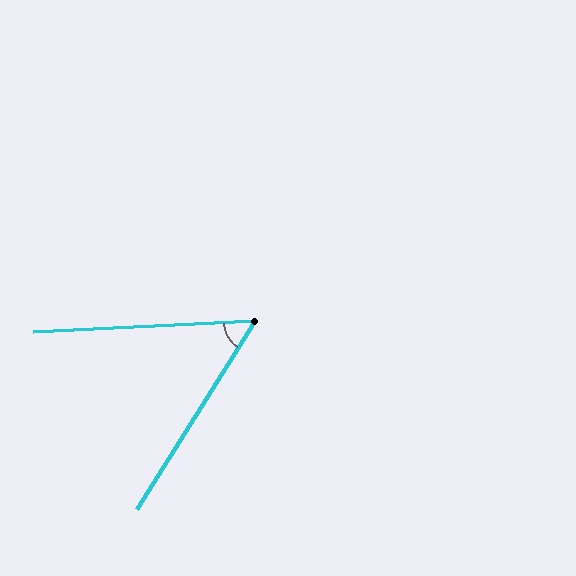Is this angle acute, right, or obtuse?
It is acute.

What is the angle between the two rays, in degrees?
Approximately 55 degrees.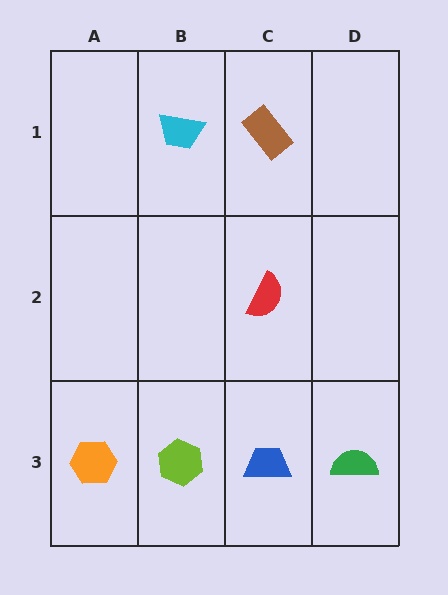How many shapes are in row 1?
2 shapes.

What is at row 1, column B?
A cyan trapezoid.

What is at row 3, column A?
An orange hexagon.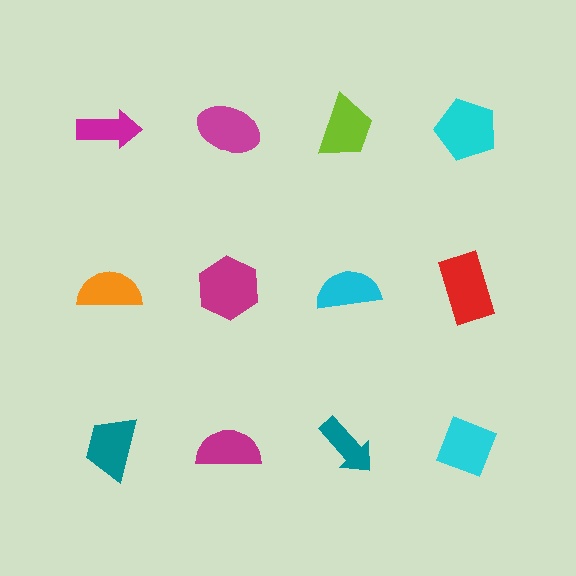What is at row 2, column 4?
A red rectangle.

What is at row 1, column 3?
A lime trapezoid.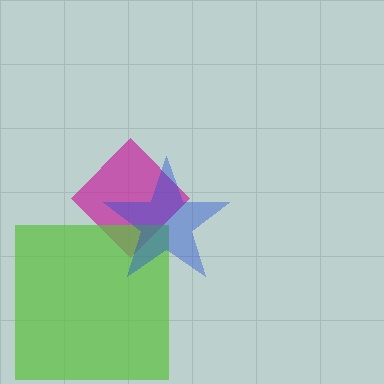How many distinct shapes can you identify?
There are 3 distinct shapes: a magenta diamond, a lime square, a blue star.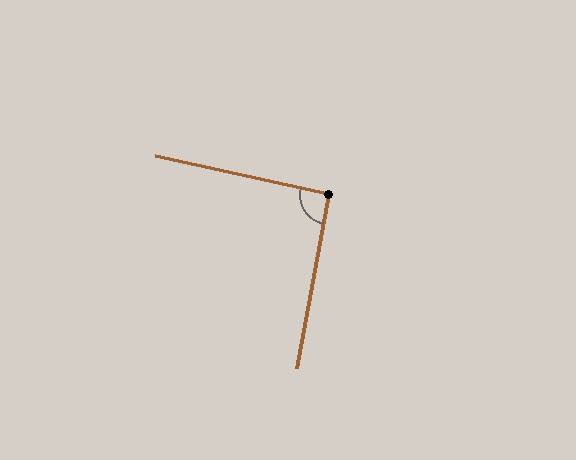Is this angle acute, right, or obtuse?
It is approximately a right angle.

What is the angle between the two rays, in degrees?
Approximately 92 degrees.